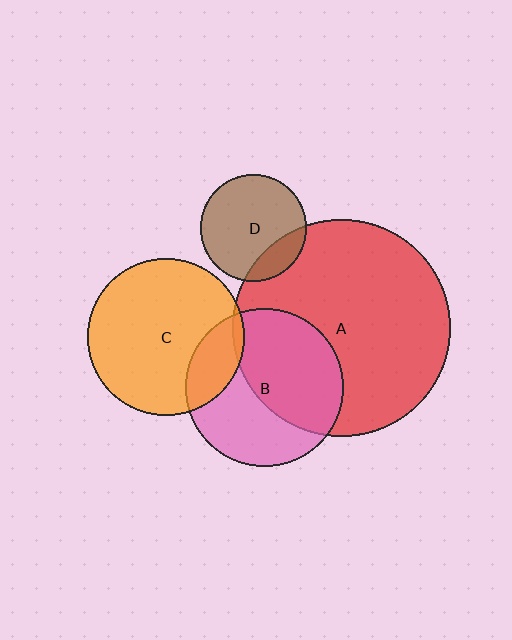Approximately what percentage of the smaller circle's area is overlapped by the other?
Approximately 20%.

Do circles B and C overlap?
Yes.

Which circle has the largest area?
Circle A (red).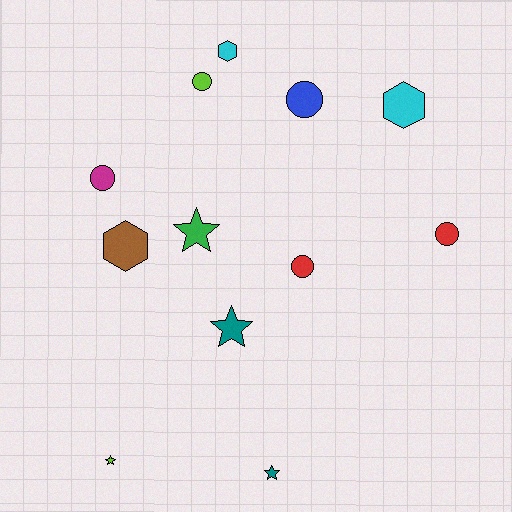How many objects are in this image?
There are 12 objects.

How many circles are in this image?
There are 5 circles.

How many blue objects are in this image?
There is 1 blue object.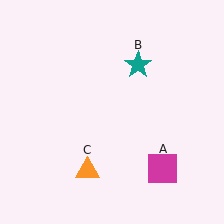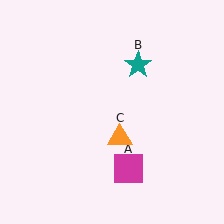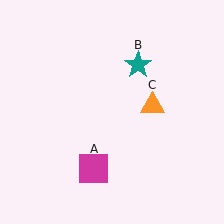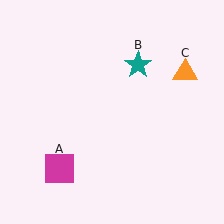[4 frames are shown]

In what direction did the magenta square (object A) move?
The magenta square (object A) moved left.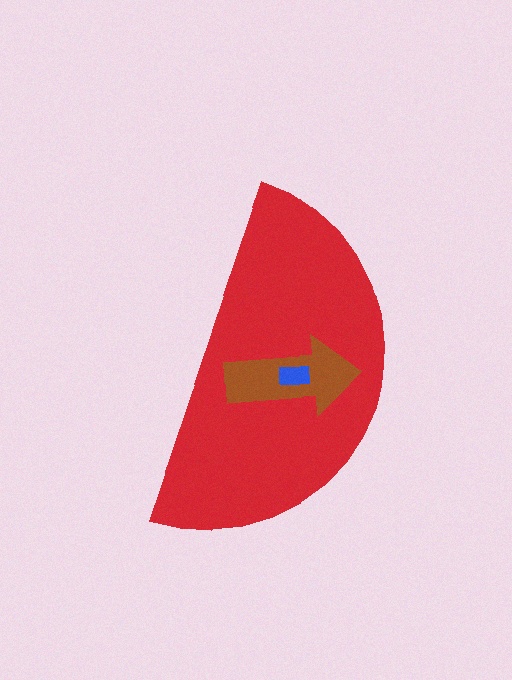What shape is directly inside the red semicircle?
The brown arrow.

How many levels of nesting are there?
3.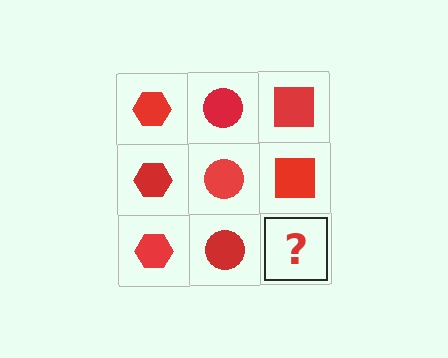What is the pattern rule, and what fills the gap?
The rule is that each column has a consistent shape. The gap should be filled with a red square.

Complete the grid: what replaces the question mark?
The question mark should be replaced with a red square.